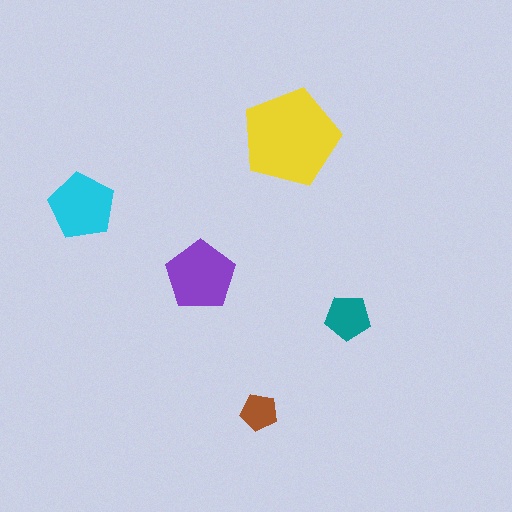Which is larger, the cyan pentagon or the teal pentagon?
The cyan one.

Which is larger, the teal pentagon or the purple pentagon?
The purple one.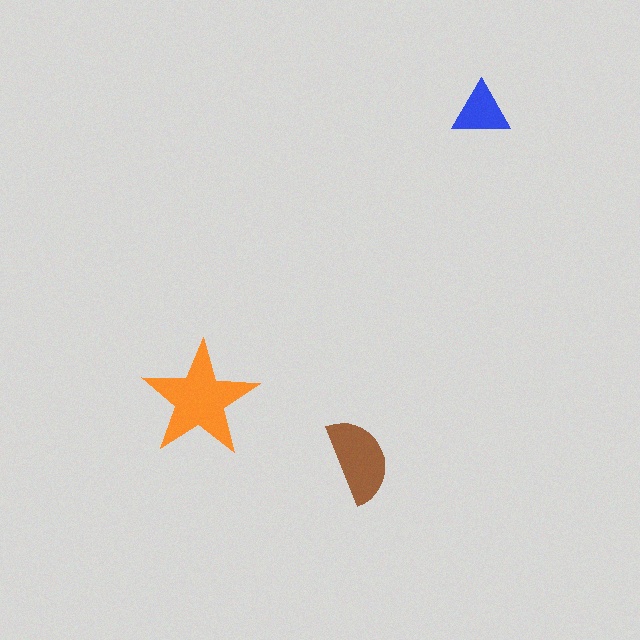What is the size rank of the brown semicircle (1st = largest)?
2nd.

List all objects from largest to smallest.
The orange star, the brown semicircle, the blue triangle.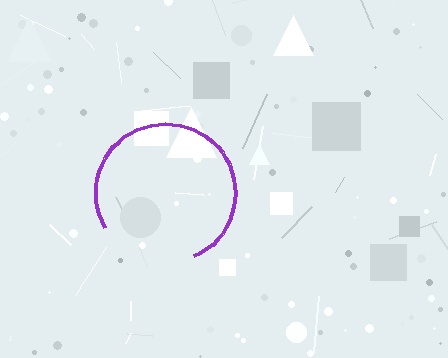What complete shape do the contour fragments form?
The contour fragments form a circle.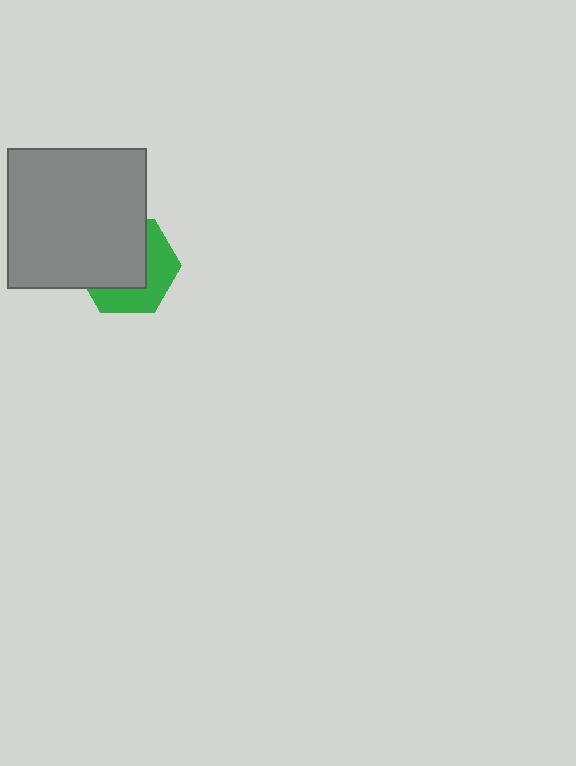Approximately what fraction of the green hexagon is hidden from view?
Roughly 58% of the green hexagon is hidden behind the gray square.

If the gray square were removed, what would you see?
You would see the complete green hexagon.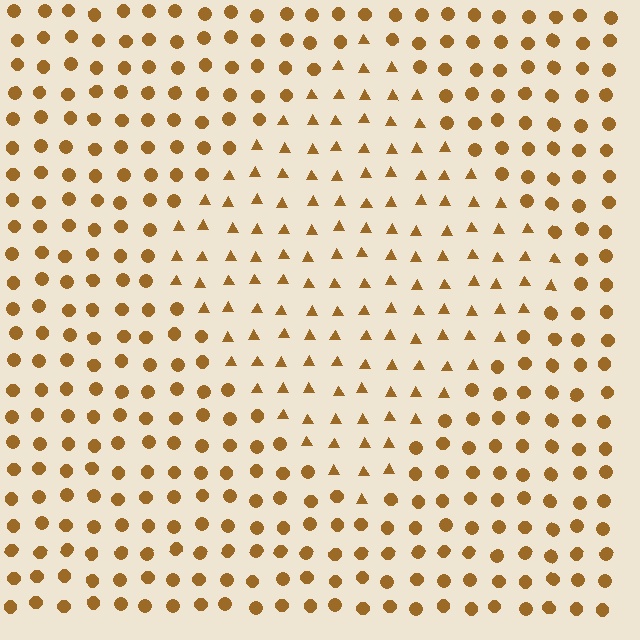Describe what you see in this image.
The image is filled with small brown elements arranged in a uniform grid. A diamond-shaped region contains triangles, while the surrounding area contains circles. The boundary is defined purely by the change in element shape.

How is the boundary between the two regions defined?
The boundary is defined by a change in element shape: triangles inside vs. circles outside. All elements share the same color and spacing.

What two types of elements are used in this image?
The image uses triangles inside the diamond region and circles outside it.